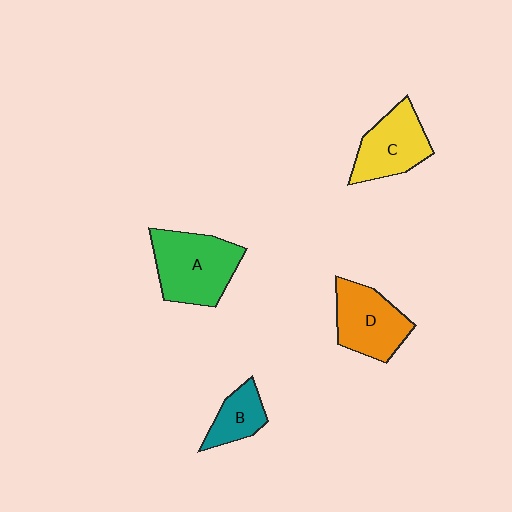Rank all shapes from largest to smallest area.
From largest to smallest: A (green), D (orange), C (yellow), B (teal).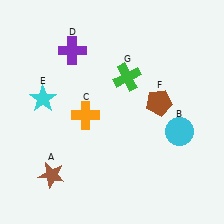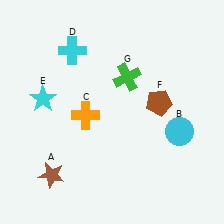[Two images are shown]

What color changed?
The cross (D) changed from purple in Image 1 to cyan in Image 2.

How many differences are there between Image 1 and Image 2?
There is 1 difference between the two images.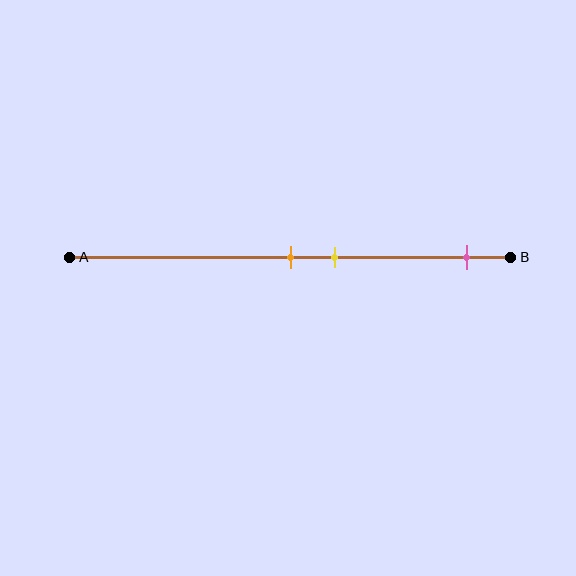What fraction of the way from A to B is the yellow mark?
The yellow mark is approximately 60% (0.6) of the way from A to B.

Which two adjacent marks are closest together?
The orange and yellow marks are the closest adjacent pair.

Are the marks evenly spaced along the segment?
No, the marks are not evenly spaced.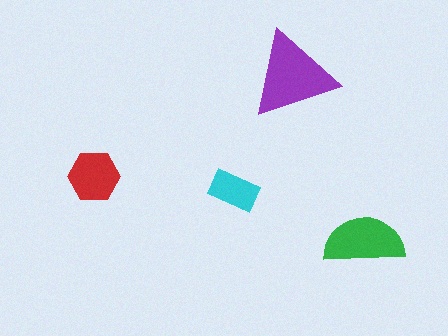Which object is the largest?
The purple triangle.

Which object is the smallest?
The cyan rectangle.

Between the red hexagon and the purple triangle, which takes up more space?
The purple triangle.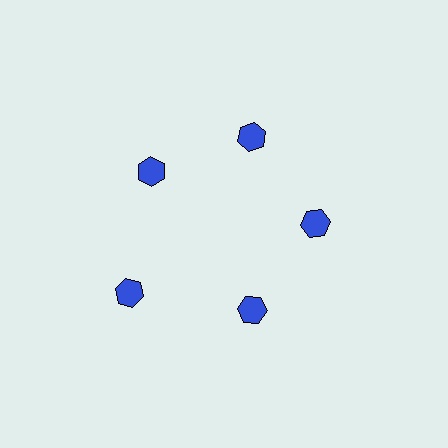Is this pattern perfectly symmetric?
No. The 5 blue hexagons are arranged in a ring, but one element near the 8 o'clock position is pushed outward from the center, breaking the 5-fold rotational symmetry.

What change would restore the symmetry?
The symmetry would be restored by moving it inward, back onto the ring so that all 5 hexagons sit at equal angles and equal distance from the center.